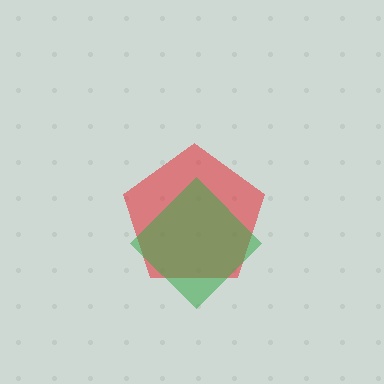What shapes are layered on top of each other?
The layered shapes are: a red pentagon, a green diamond.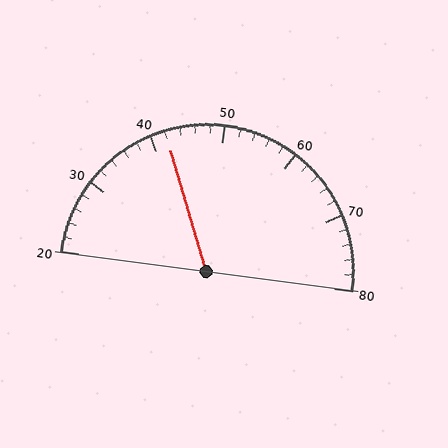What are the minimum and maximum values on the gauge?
The gauge ranges from 20 to 80.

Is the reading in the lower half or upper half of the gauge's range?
The reading is in the lower half of the range (20 to 80).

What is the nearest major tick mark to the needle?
The nearest major tick mark is 40.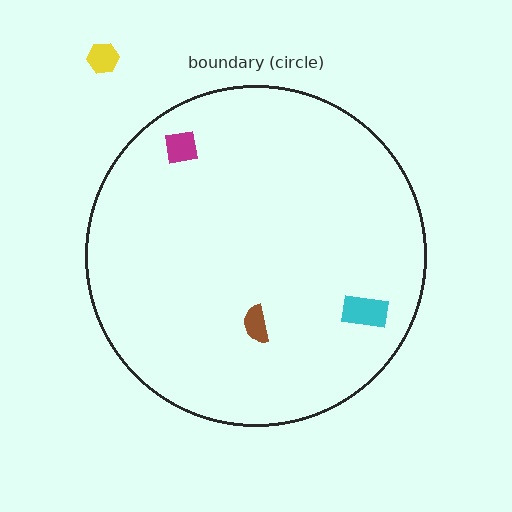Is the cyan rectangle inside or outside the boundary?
Inside.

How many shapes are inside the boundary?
3 inside, 1 outside.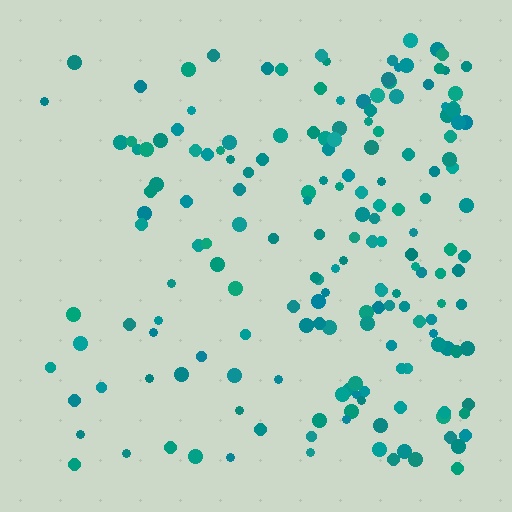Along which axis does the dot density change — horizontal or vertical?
Horizontal.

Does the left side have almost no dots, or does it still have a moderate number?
Still a moderate number, just noticeably fewer than the right.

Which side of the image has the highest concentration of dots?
The right.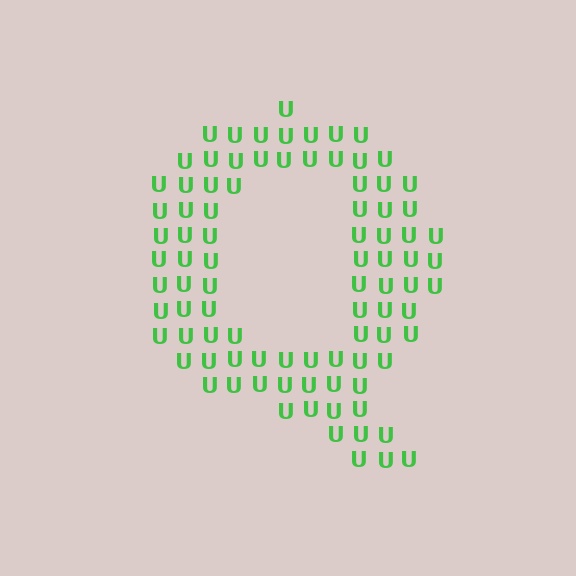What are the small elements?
The small elements are letter U's.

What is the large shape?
The large shape is the letter Q.